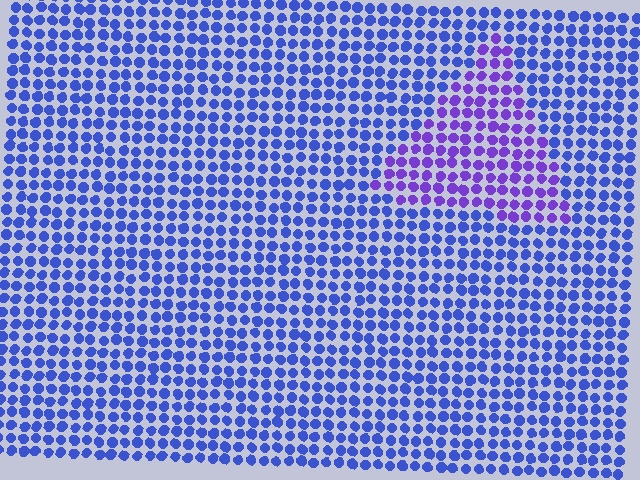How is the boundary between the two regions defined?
The boundary is defined purely by a slight shift in hue (about 35 degrees). Spacing, size, and orientation are identical on both sides.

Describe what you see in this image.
The image is filled with small blue elements in a uniform arrangement. A triangle-shaped region is visible where the elements are tinted to a slightly different hue, forming a subtle color boundary.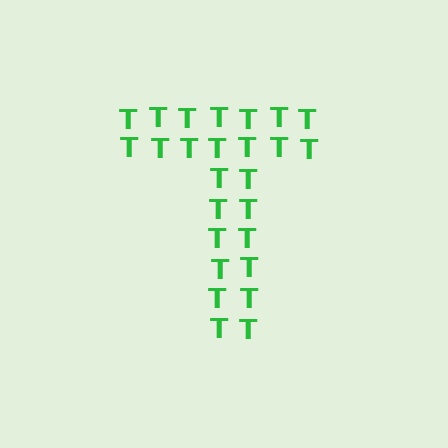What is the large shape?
The large shape is the letter T.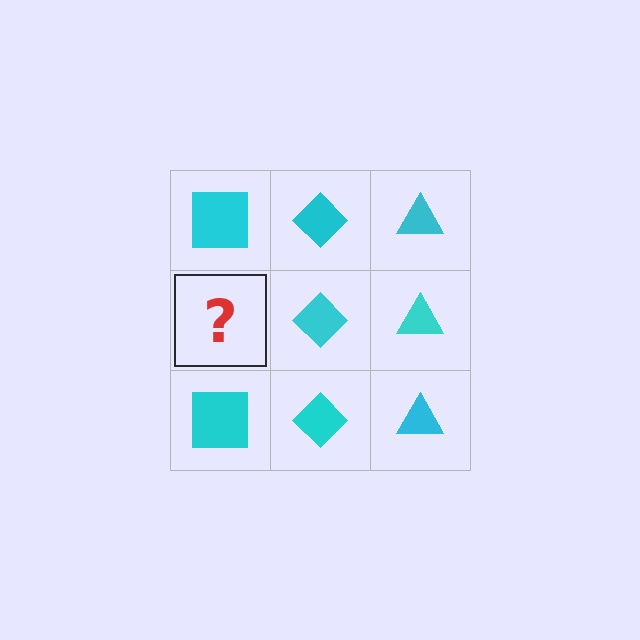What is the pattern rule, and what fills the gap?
The rule is that each column has a consistent shape. The gap should be filled with a cyan square.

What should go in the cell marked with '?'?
The missing cell should contain a cyan square.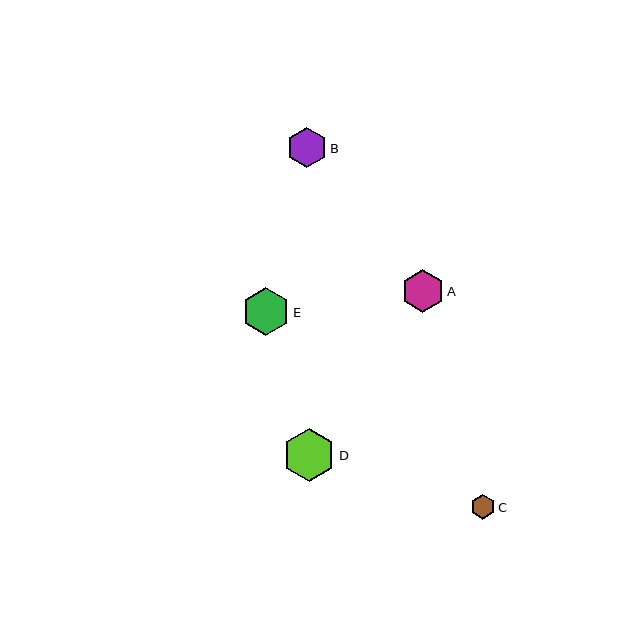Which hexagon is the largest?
Hexagon D is the largest with a size of approximately 53 pixels.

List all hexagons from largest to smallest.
From largest to smallest: D, E, A, B, C.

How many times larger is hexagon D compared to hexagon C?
Hexagon D is approximately 2.2 times the size of hexagon C.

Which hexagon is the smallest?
Hexagon C is the smallest with a size of approximately 25 pixels.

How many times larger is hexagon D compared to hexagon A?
Hexagon D is approximately 1.2 times the size of hexagon A.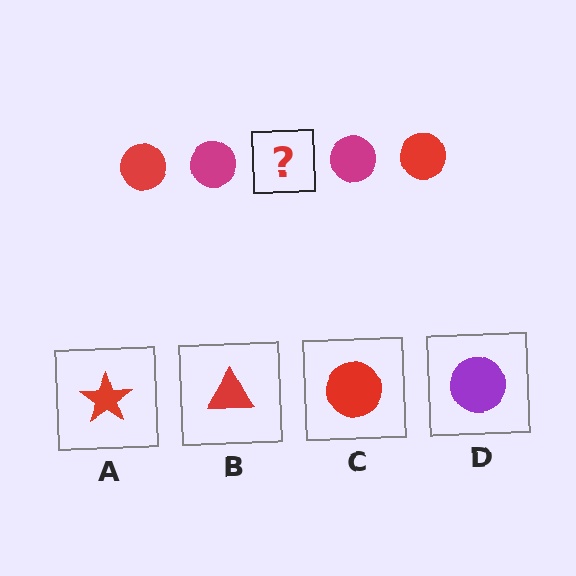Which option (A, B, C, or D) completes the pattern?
C.